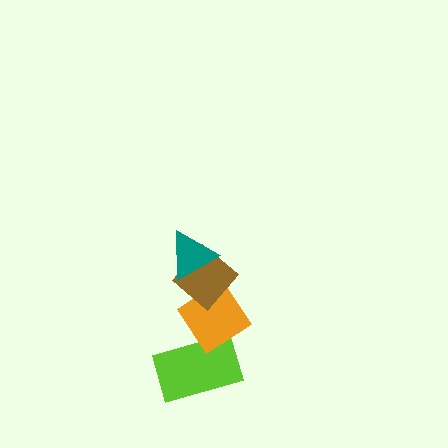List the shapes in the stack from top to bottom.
From top to bottom: the teal triangle, the brown diamond, the orange diamond, the lime rectangle.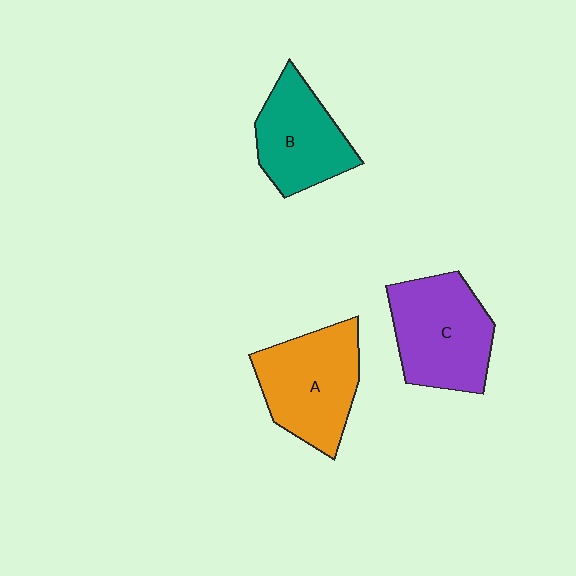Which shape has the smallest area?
Shape B (teal).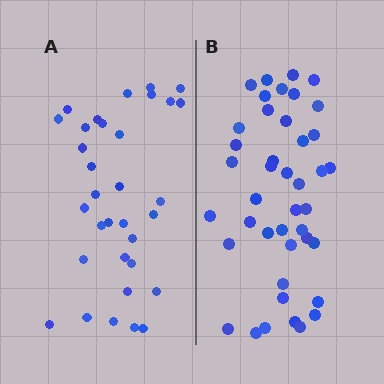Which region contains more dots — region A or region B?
Region B (the right region) has more dots.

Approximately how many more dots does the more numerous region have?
Region B has roughly 8 or so more dots than region A.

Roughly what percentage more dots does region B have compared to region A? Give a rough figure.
About 25% more.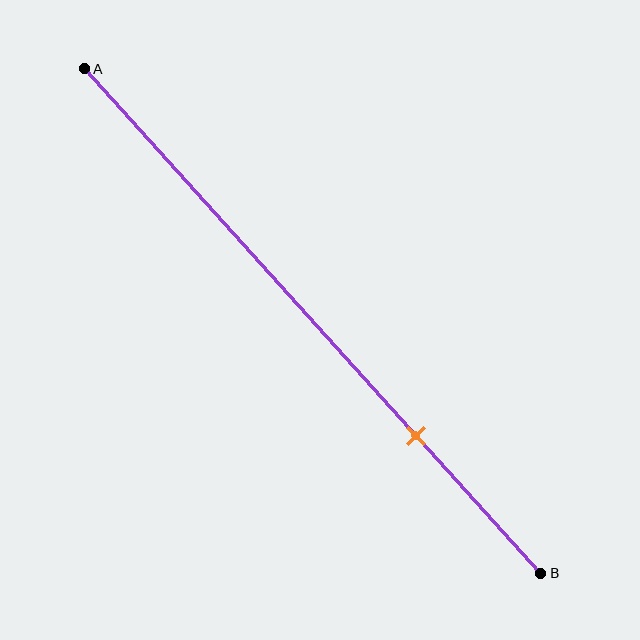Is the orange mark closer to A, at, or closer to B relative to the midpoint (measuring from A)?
The orange mark is closer to point B than the midpoint of segment AB.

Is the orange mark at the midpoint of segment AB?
No, the mark is at about 75% from A, not at the 50% midpoint.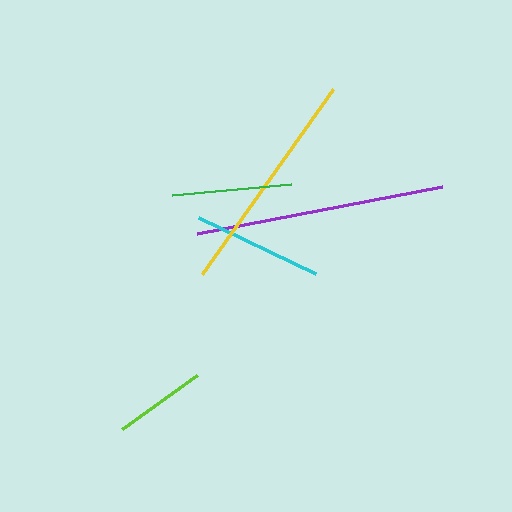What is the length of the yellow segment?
The yellow segment is approximately 227 pixels long.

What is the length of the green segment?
The green segment is approximately 119 pixels long.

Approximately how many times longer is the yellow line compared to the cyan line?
The yellow line is approximately 1.8 times the length of the cyan line.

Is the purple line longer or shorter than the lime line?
The purple line is longer than the lime line.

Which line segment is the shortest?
The lime line is the shortest at approximately 92 pixels.